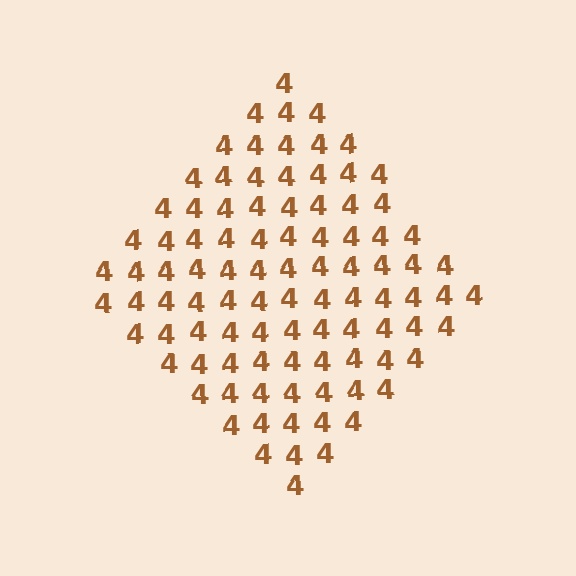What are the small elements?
The small elements are digit 4's.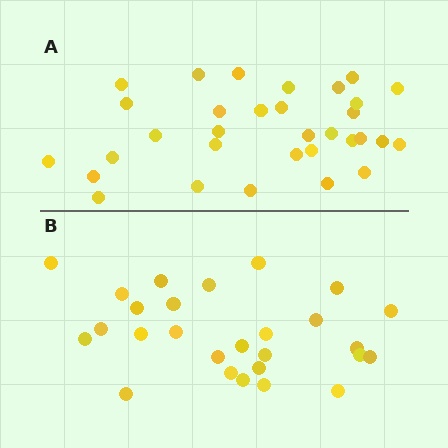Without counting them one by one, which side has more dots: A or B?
Region A (the top region) has more dots.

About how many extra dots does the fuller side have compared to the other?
Region A has about 5 more dots than region B.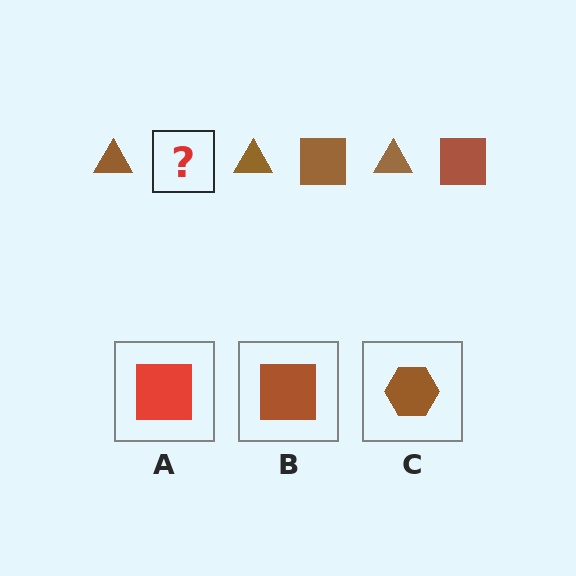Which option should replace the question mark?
Option B.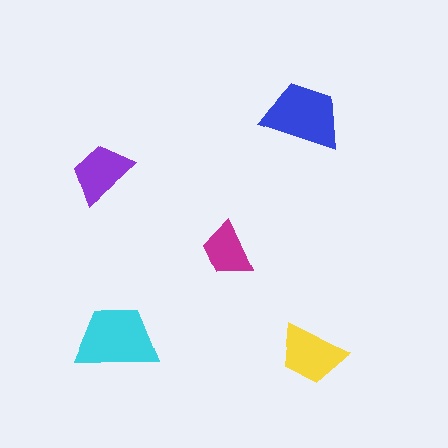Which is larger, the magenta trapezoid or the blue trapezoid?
The blue one.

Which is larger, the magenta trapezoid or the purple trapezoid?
The purple one.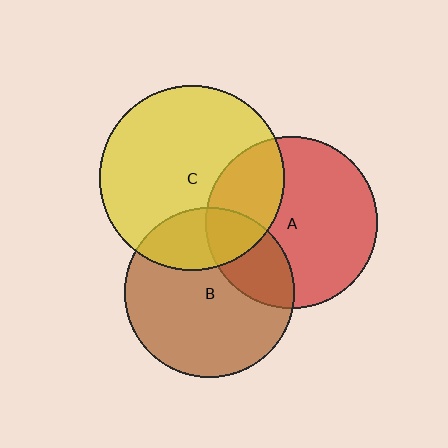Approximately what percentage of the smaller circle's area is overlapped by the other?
Approximately 30%.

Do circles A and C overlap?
Yes.